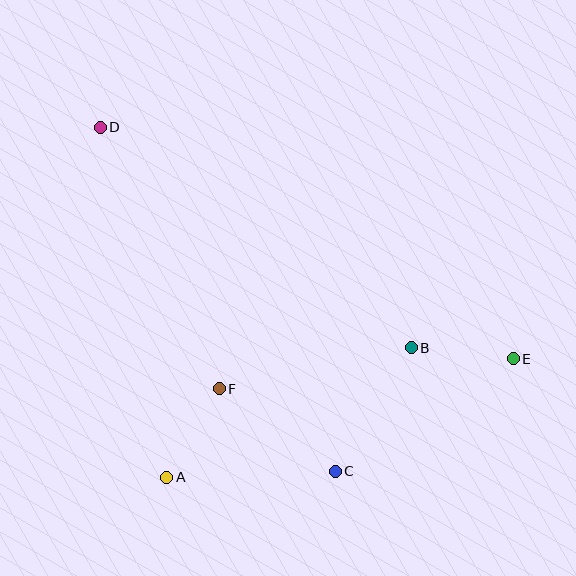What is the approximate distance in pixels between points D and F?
The distance between D and F is approximately 287 pixels.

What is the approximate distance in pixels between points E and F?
The distance between E and F is approximately 296 pixels.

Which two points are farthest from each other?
Points D and E are farthest from each other.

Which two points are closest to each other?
Points A and F are closest to each other.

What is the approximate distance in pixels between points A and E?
The distance between A and E is approximately 366 pixels.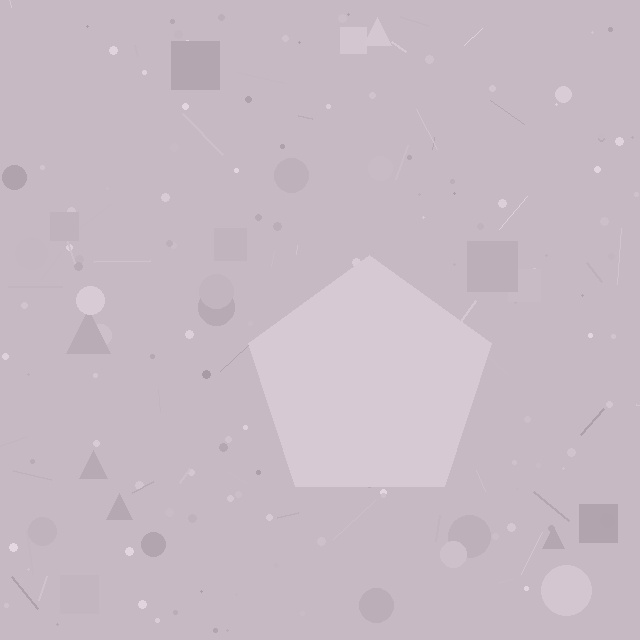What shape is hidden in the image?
A pentagon is hidden in the image.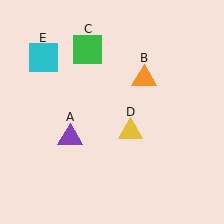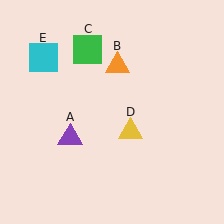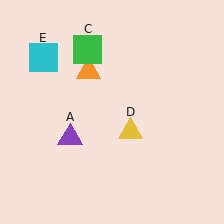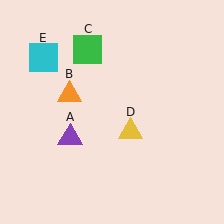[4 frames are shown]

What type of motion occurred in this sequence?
The orange triangle (object B) rotated counterclockwise around the center of the scene.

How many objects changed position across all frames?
1 object changed position: orange triangle (object B).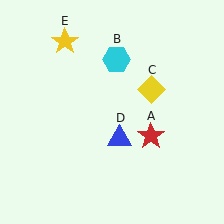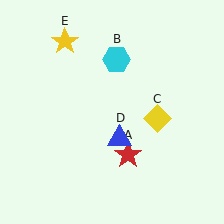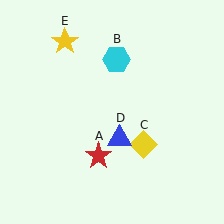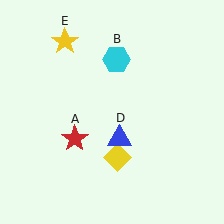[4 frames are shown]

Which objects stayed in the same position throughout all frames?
Cyan hexagon (object B) and blue triangle (object D) and yellow star (object E) remained stationary.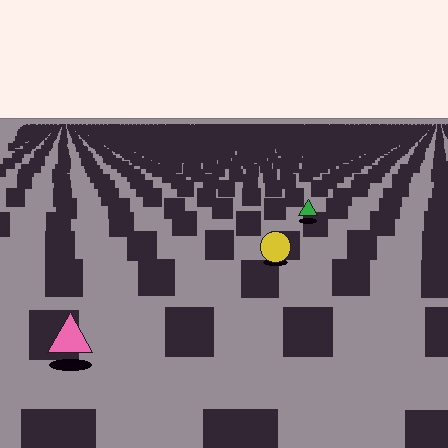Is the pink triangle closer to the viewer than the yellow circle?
Yes. The pink triangle is closer — you can tell from the texture gradient: the ground texture is coarser near it.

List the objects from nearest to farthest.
From nearest to farthest: the pink triangle, the yellow circle, the green triangle.